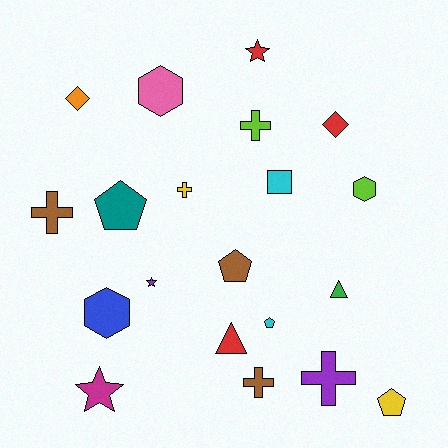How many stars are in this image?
There are 3 stars.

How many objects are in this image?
There are 20 objects.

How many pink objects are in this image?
There is 1 pink object.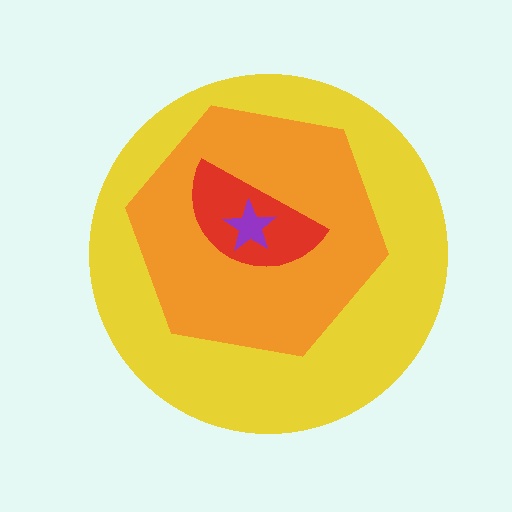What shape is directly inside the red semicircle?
The purple star.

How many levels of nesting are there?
4.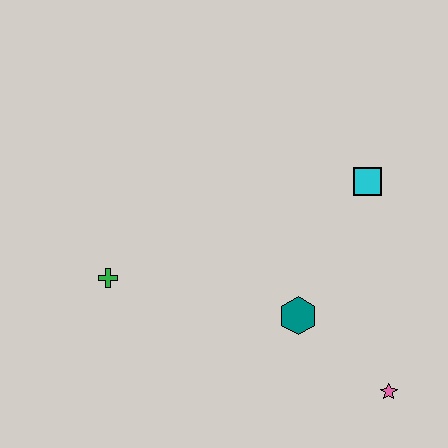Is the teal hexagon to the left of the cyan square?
Yes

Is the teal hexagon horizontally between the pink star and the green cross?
Yes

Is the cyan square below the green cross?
No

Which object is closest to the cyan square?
The teal hexagon is closest to the cyan square.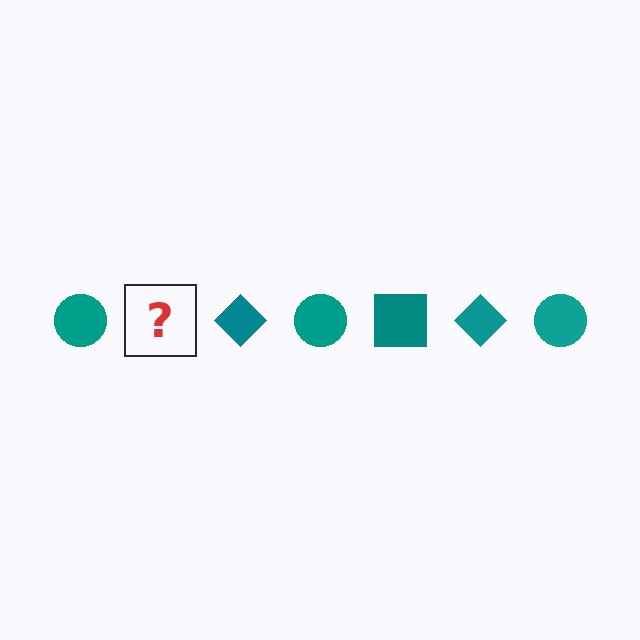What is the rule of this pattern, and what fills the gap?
The rule is that the pattern cycles through circle, square, diamond shapes in teal. The gap should be filled with a teal square.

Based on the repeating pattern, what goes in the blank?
The blank should be a teal square.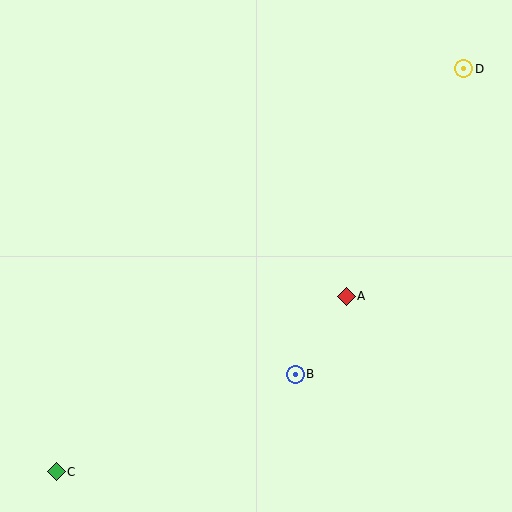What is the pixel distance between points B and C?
The distance between B and C is 258 pixels.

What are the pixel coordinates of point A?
Point A is at (346, 296).